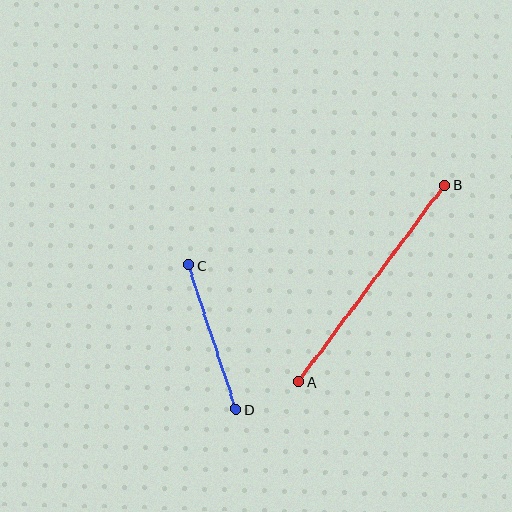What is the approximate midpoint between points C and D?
The midpoint is at approximately (212, 337) pixels.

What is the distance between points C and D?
The distance is approximately 152 pixels.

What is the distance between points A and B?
The distance is approximately 245 pixels.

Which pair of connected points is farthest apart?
Points A and B are farthest apart.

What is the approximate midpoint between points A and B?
The midpoint is at approximately (372, 284) pixels.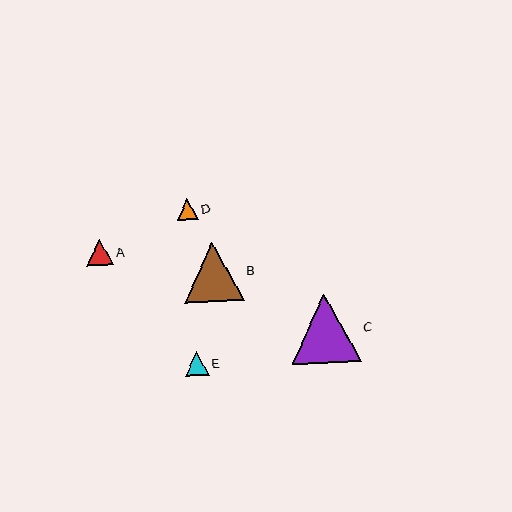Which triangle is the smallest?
Triangle D is the smallest with a size of approximately 21 pixels.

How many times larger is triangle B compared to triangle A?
Triangle B is approximately 2.2 times the size of triangle A.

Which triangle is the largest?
Triangle C is the largest with a size of approximately 70 pixels.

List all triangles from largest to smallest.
From largest to smallest: C, B, A, E, D.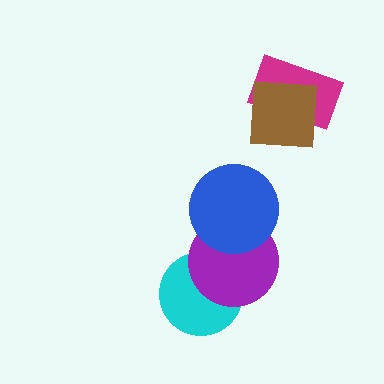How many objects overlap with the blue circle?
1 object overlaps with the blue circle.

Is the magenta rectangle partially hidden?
Yes, it is partially covered by another shape.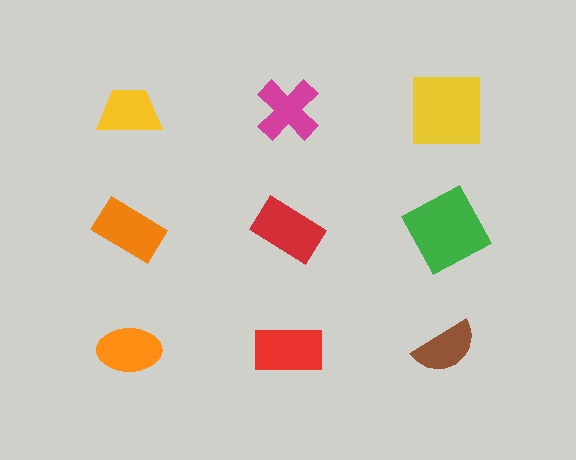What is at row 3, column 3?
A brown semicircle.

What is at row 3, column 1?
An orange ellipse.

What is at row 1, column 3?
A yellow square.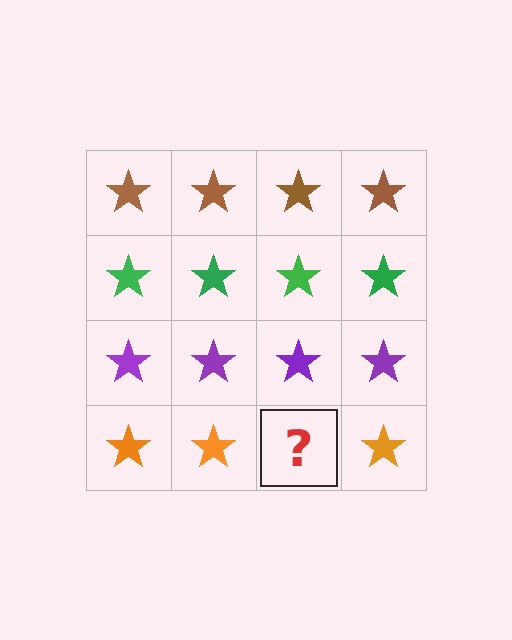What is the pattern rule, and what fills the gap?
The rule is that each row has a consistent color. The gap should be filled with an orange star.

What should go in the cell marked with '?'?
The missing cell should contain an orange star.